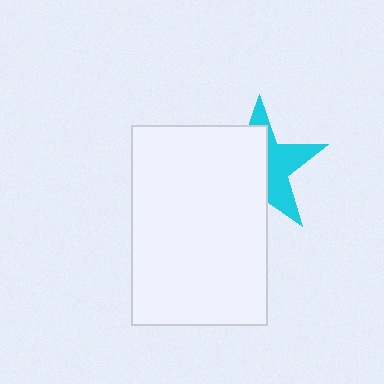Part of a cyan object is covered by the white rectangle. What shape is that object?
It is a star.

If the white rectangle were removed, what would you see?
You would see the complete cyan star.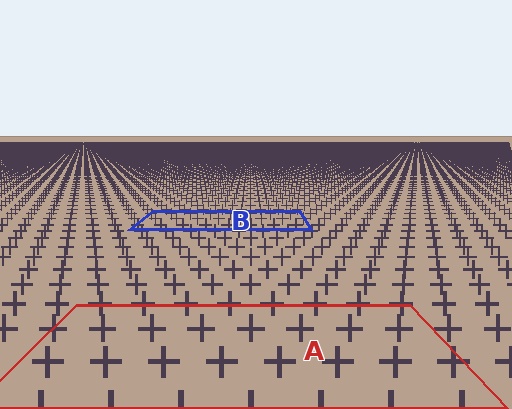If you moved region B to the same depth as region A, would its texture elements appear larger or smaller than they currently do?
They would appear larger. At a closer depth, the same texture elements are projected at a bigger on-screen size.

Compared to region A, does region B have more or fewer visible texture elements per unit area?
Region B has more texture elements per unit area — they are packed more densely because it is farther away.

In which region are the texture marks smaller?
The texture marks are smaller in region B, because it is farther away.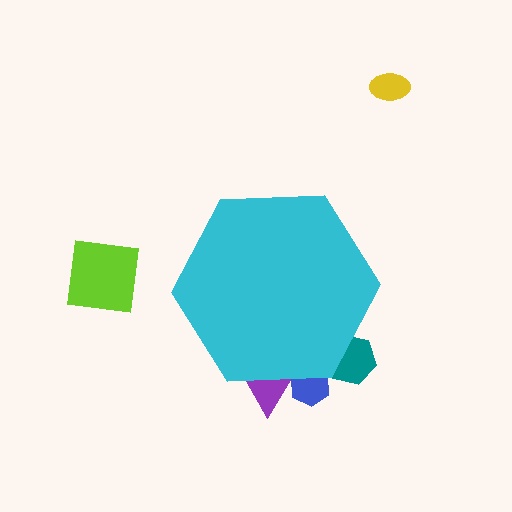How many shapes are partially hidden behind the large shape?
3 shapes are partially hidden.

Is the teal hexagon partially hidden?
Yes, the teal hexagon is partially hidden behind the cyan hexagon.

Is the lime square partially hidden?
No, the lime square is fully visible.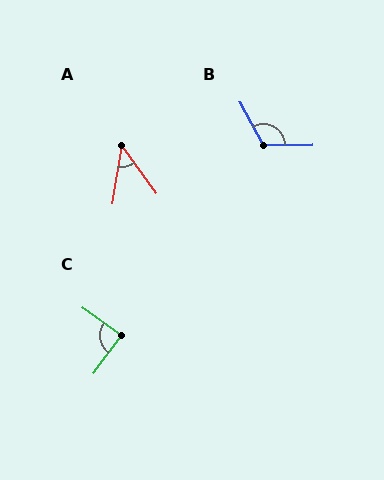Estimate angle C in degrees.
Approximately 89 degrees.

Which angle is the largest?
B, at approximately 118 degrees.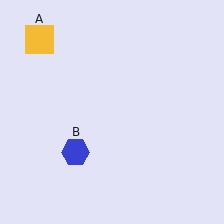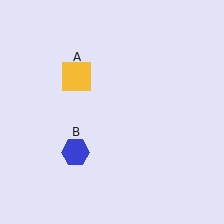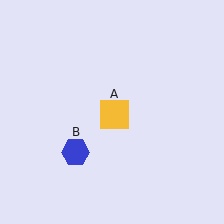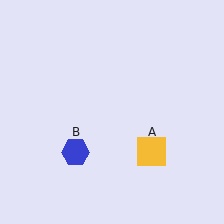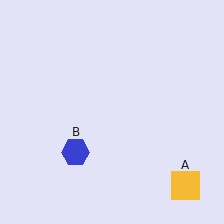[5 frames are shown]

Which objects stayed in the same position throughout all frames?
Blue hexagon (object B) remained stationary.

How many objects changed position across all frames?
1 object changed position: yellow square (object A).